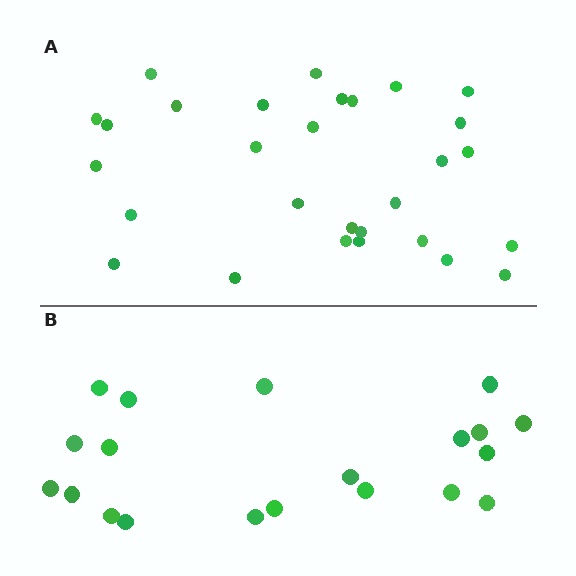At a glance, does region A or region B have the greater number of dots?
Region A (the top region) has more dots.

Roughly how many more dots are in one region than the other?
Region A has roughly 8 or so more dots than region B.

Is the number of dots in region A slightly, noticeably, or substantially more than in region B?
Region A has substantially more. The ratio is roughly 1.4 to 1.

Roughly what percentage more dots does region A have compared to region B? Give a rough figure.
About 45% more.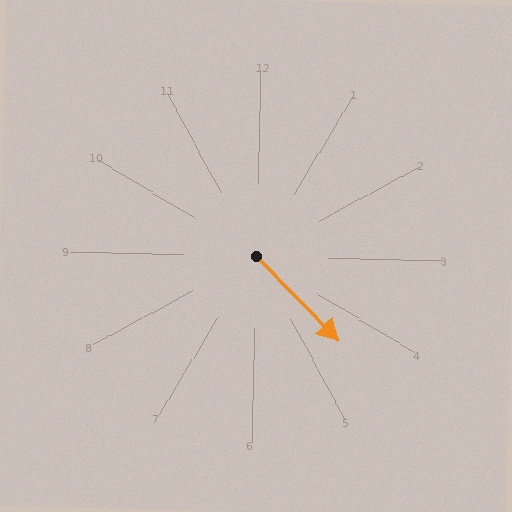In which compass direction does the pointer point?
Southeast.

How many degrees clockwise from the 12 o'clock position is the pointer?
Approximately 134 degrees.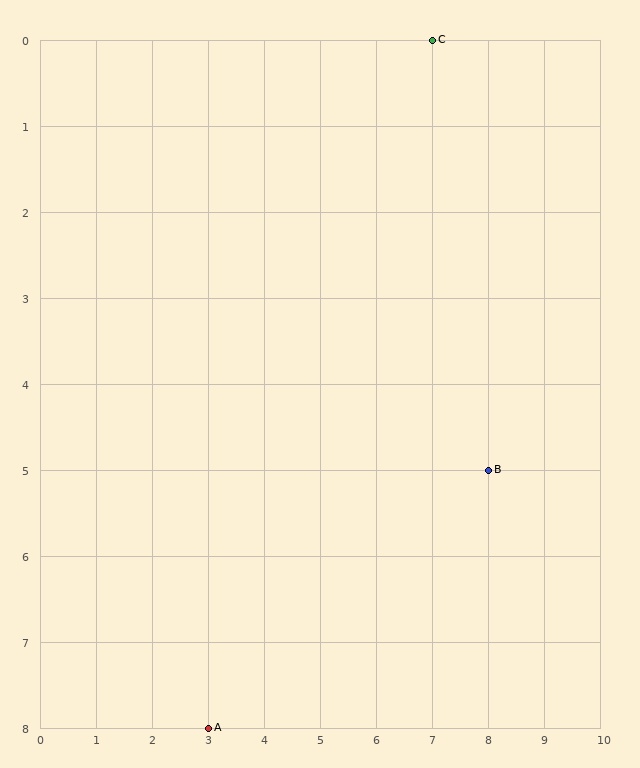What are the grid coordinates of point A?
Point A is at grid coordinates (3, 8).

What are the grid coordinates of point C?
Point C is at grid coordinates (7, 0).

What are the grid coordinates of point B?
Point B is at grid coordinates (8, 5).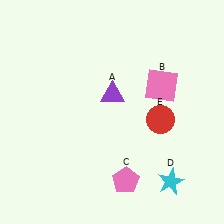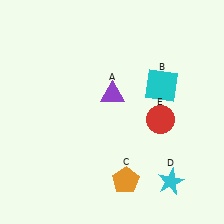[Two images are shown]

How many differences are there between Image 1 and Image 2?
There are 2 differences between the two images.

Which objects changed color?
B changed from pink to cyan. C changed from pink to orange.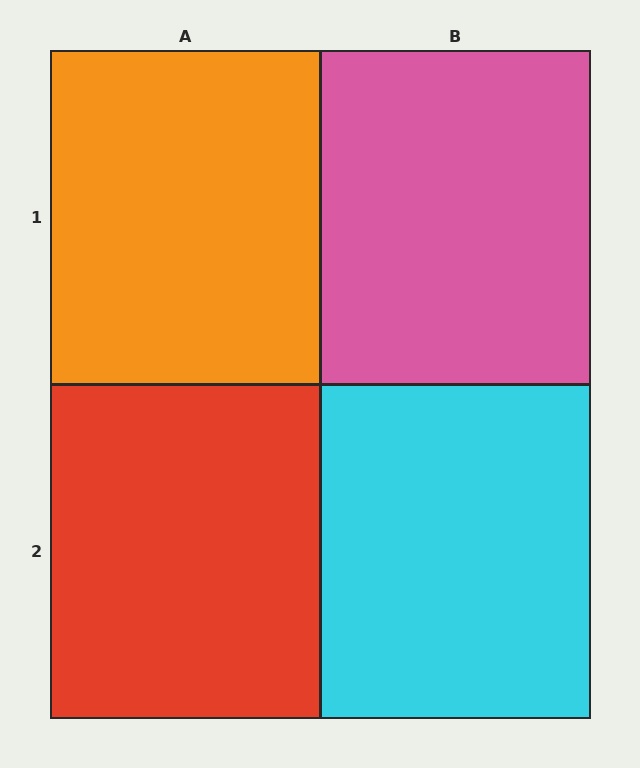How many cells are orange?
1 cell is orange.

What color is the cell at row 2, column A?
Red.